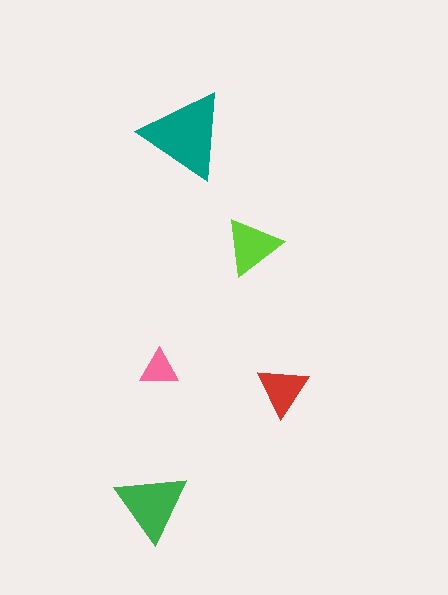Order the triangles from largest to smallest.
the teal one, the green one, the lime one, the red one, the pink one.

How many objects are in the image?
There are 5 objects in the image.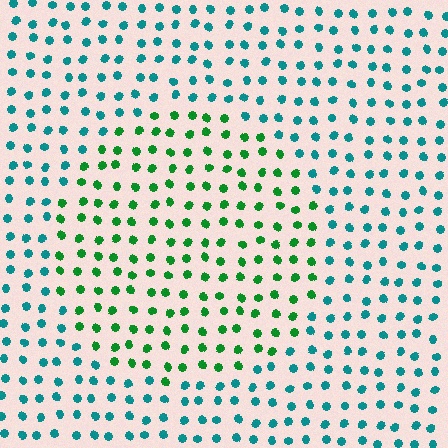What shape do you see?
I see a circle.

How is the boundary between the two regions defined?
The boundary is defined purely by a slight shift in hue (about 48 degrees). Spacing, size, and orientation are identical on both sides.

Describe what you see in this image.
The image is filled with small teal elements in a uniform arrangement. A circle-shaped region is visible where the elements are tinted to a slightly different hue, forming a subtle color boundary.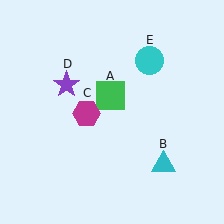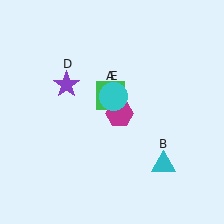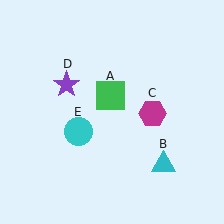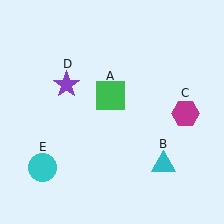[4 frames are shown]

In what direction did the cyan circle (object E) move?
The cyan circle (object E) moved down and to the left.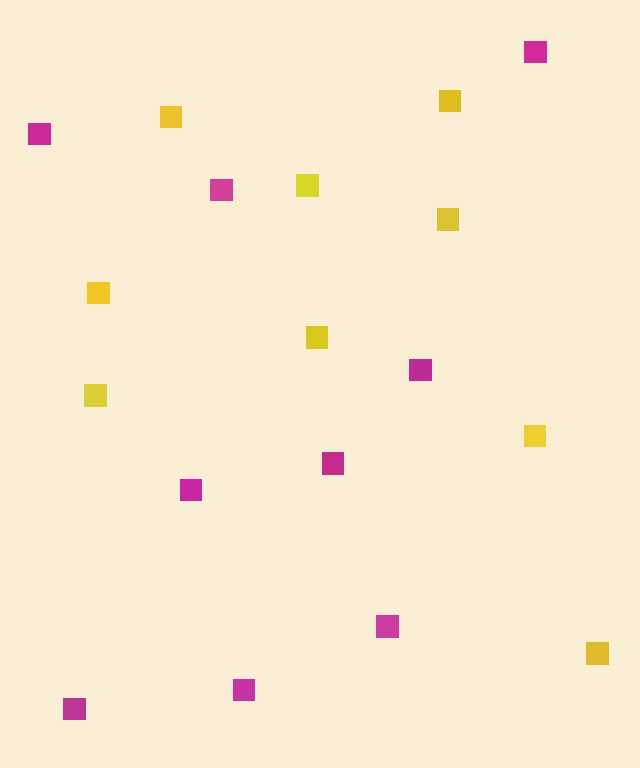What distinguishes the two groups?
There are 2 groups: one group of magenta squares (9) and one group of yellow squares (9).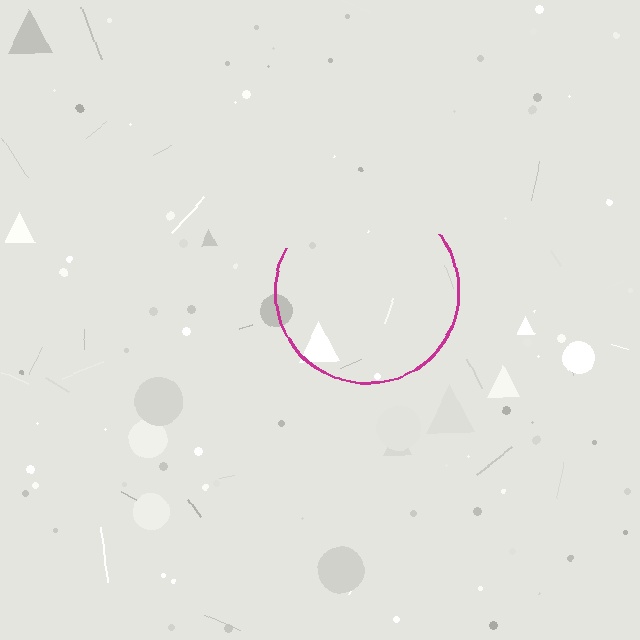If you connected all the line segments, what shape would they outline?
They would outline a circle.